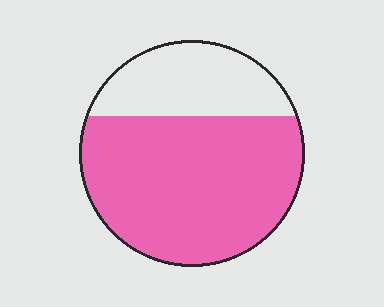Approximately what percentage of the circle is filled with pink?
Approximately 70%.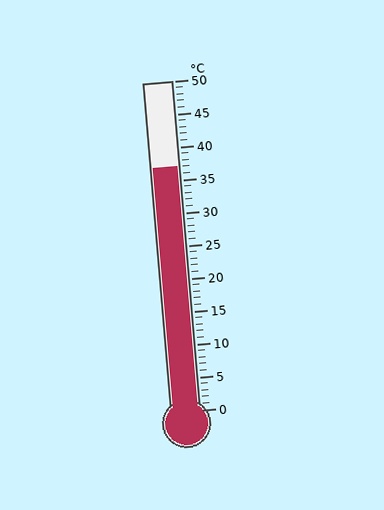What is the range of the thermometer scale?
The thermometer scale ranges from 0°C to 50°C.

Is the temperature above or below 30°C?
The temperature is above 30°C.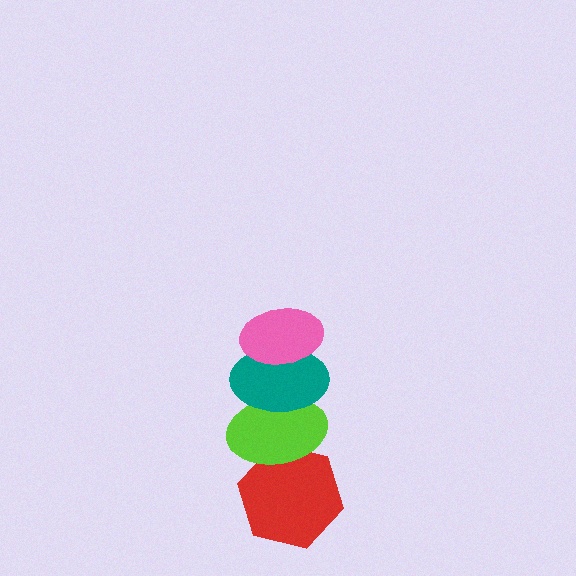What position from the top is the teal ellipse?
The teal ellipse is 2nd from the top.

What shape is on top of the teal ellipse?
The pink ellipse is on top of the teal ellipse.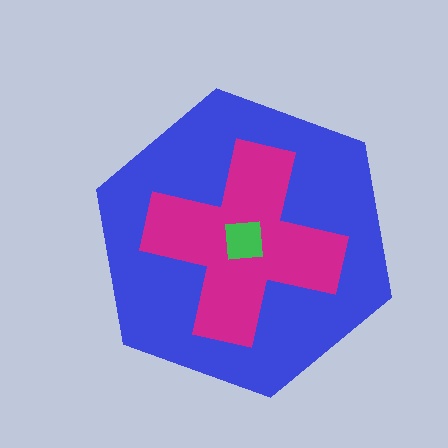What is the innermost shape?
The green square.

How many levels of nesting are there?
3.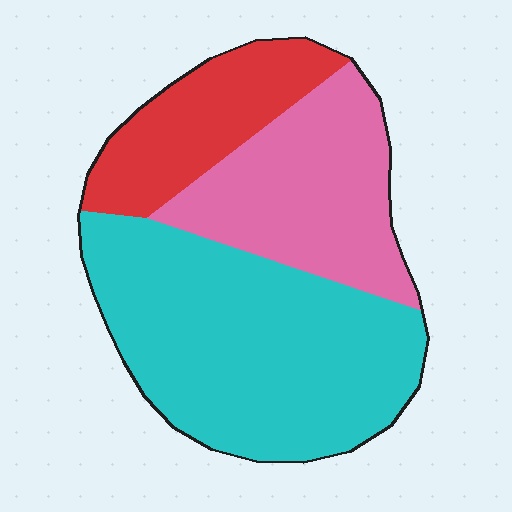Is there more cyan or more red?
Cyan.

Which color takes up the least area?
Red, at roughly 20%.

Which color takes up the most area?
Cyan, at roughly 50%.